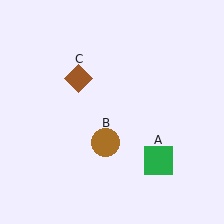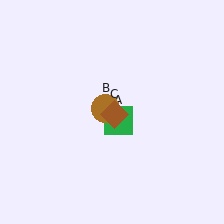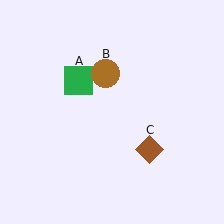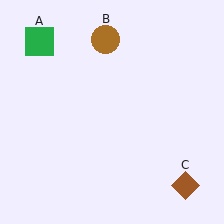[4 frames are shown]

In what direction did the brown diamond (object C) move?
The brown diamond (object C) moved down and to the right.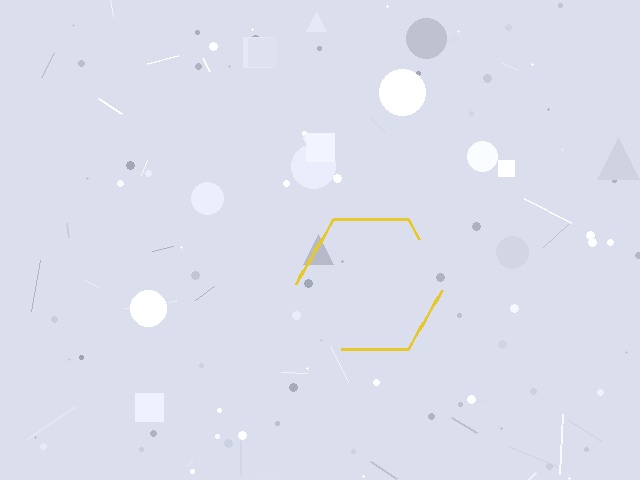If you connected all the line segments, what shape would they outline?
They would outline a hexagon.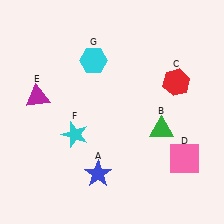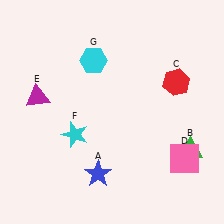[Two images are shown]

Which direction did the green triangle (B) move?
The green triangle (B) moved right.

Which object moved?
The green triangle (B) moved right.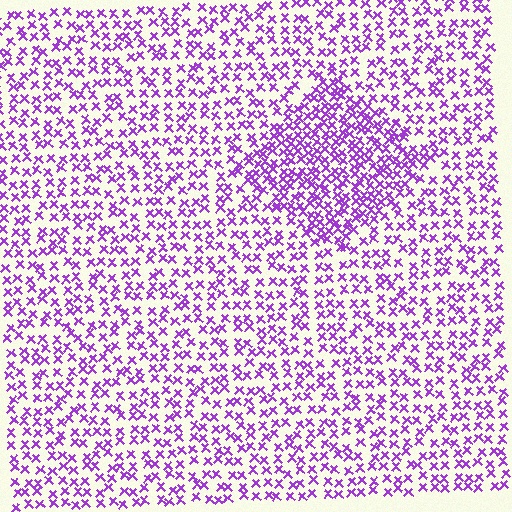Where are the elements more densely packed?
The elements are more densely packed inside the diamond boundary.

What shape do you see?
I see a diamond.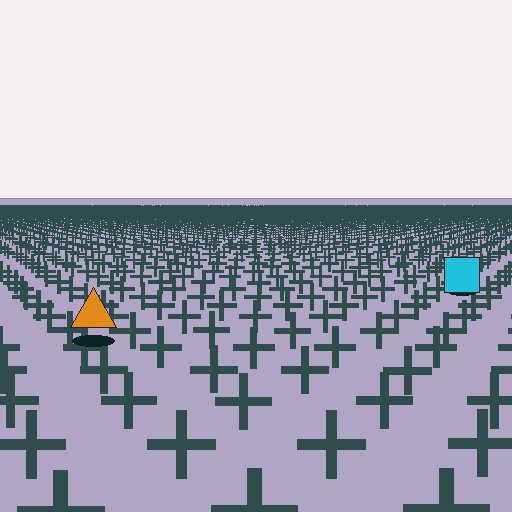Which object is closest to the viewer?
The orange triangle is closest. The texture marks near it are larger and more spread out.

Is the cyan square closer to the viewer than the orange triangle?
No. The orange triangle is closer — you can tell from the texture gradient: the ground texture is coarser near it.